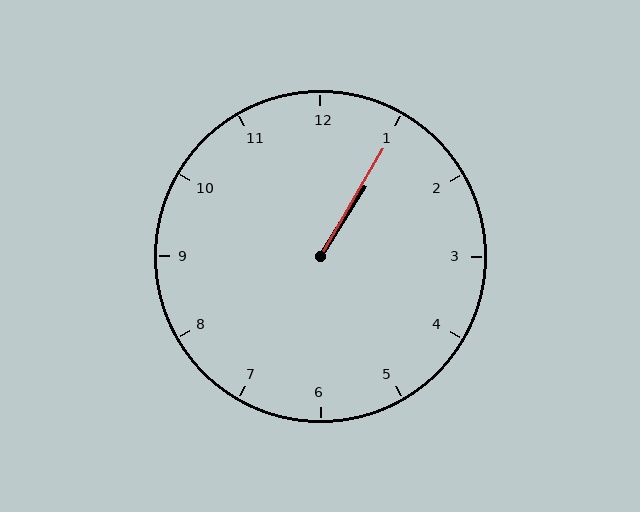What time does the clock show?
1:05.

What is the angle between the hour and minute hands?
Approximately 2 degrees.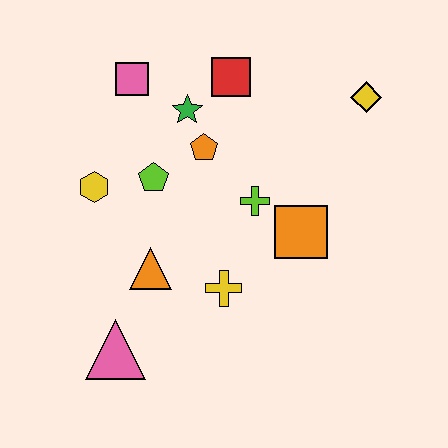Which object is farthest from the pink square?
The pink triangle is farthest from the pink square.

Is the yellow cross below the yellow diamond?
Yes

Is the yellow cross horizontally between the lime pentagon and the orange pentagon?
No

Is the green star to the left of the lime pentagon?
No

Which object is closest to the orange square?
The lime cross is closest to the orange square.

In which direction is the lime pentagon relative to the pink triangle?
The lime pentagon is above the pink triangle.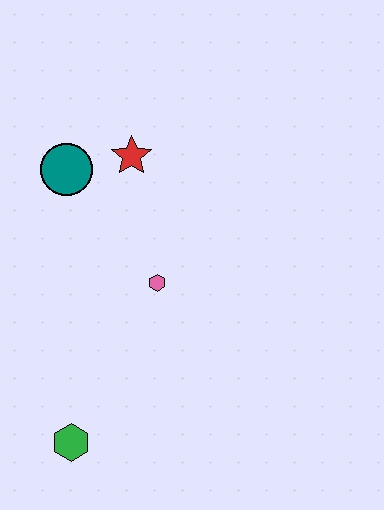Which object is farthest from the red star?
The green hexagon is farthest from the red star.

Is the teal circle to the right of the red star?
No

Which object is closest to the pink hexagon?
The red star is closest to the pink hexagon.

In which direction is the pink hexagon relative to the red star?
The pink hexagon is below the red star.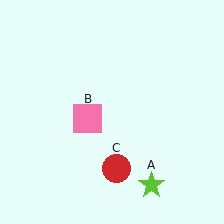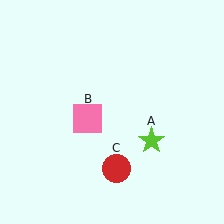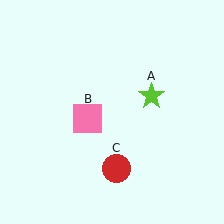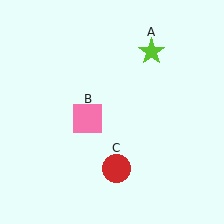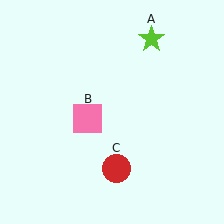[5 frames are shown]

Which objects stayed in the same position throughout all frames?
Pink square (object B) and red circle (object C) remained stationary.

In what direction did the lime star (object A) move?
The lime star (object A) moved up.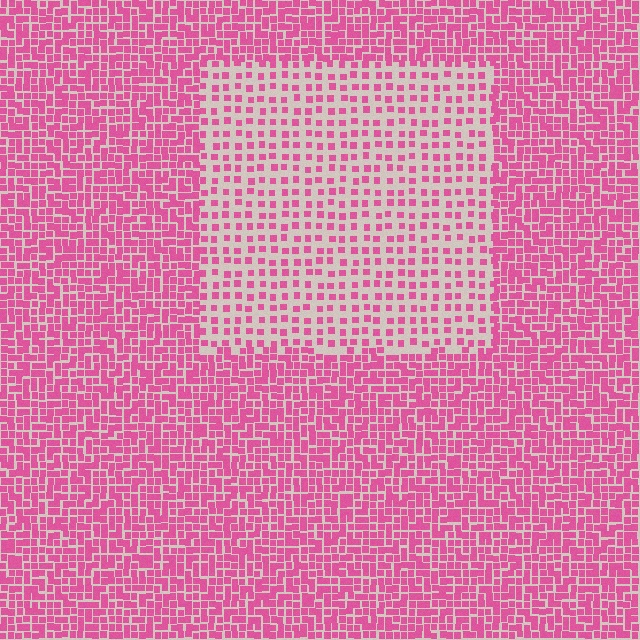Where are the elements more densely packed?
The elements are more densely packed outside the rectangle boundary.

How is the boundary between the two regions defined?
The boundary is defined by a change in element density (approximately 2.3x ratio). All elements are the same color, size, and shape.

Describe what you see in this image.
The image contains small pink elements arranged at two different densities. A rectangle-shaped region is visible where the elements are less densely packed than the surrounding area.